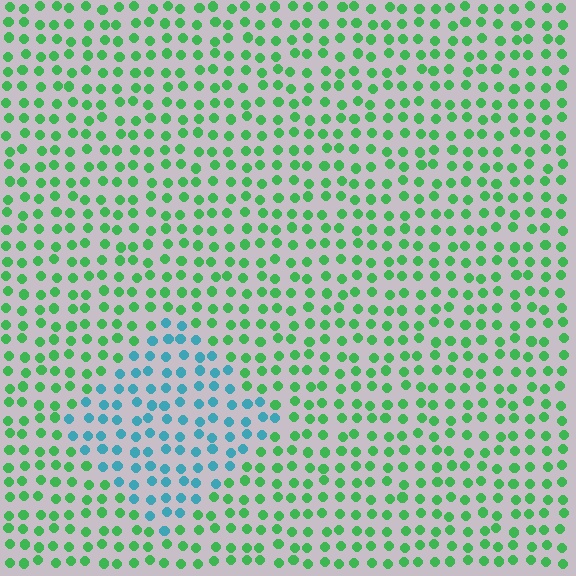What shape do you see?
I see a diamond.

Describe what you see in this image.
The image is filled with small green elements in a uniform arrangement. A diamond-shaped region is visible where the elements are tinted to a slightly different hue, forming a subtle color boundary.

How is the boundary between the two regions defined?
The boundary is defined purely by a slight shift in hue (about 59 degrees). Spacing, size, and orientation are identical on both sides.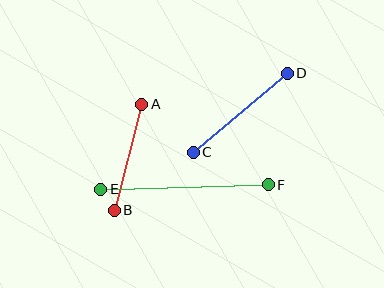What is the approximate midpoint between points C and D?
The midpoint is at approximately (240, 113) pixels.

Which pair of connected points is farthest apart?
Points E and F are farthest apart.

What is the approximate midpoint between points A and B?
The midpoint is at approximately (128, 157) pixels.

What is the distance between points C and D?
The distance is approximately 123 pixels.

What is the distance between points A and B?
The distance is approximately 110 pixels.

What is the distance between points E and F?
The distance is approximately 168 pixels.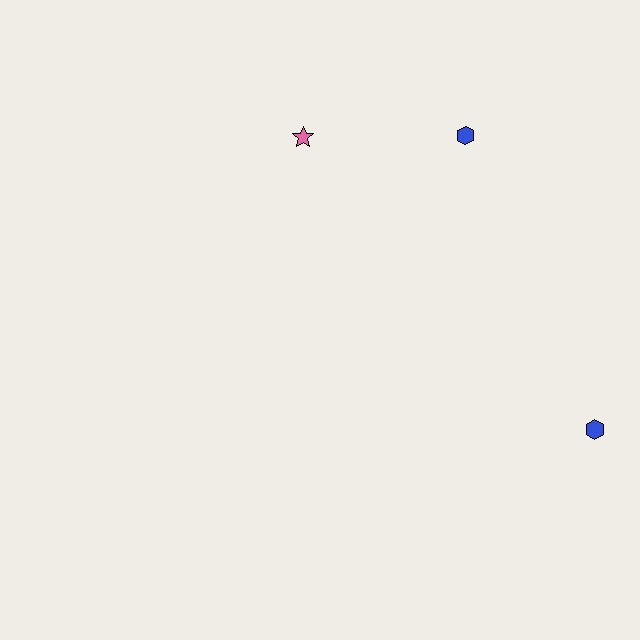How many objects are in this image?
There are 3 objects.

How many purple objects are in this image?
There are no purple objects.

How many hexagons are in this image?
There are 2 hexagons.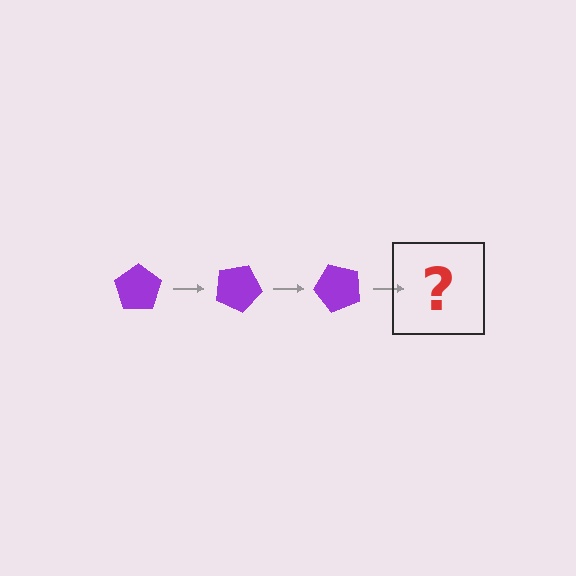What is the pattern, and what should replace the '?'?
The pattern is that the pentagon rotates 25 degrees each step. The '?' should be a purple pentagon rotated 75 degrees.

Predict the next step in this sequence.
The next step is a purple pentagon rotated 75 degrees.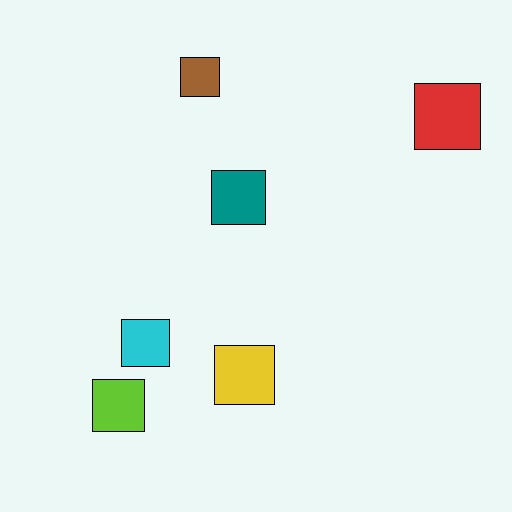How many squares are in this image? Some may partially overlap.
There are 6 squares.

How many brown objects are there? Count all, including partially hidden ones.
There is 1 brown object.